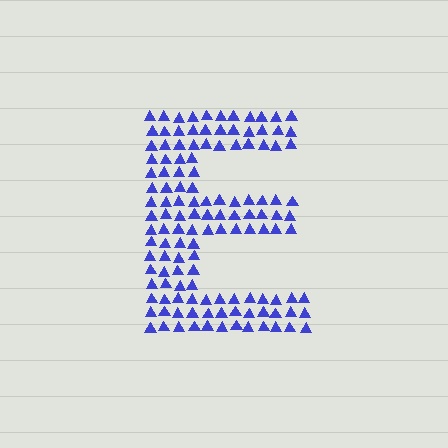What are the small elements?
The small elements are triangles.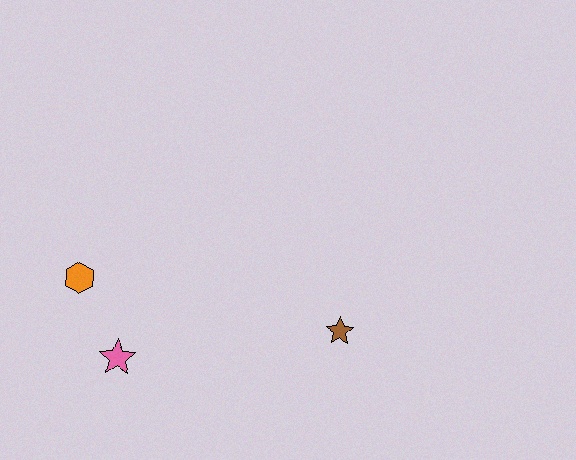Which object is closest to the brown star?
The pink star is closest to the brown star.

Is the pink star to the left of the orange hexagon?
No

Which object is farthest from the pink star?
The brown star is farthest from the pink star.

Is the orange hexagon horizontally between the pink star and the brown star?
No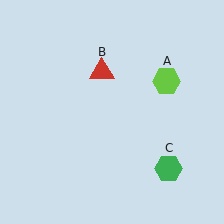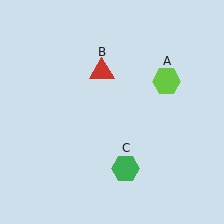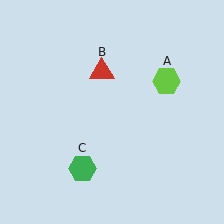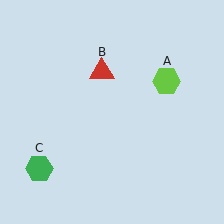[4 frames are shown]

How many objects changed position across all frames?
1 object changed position: green hexagon (object C).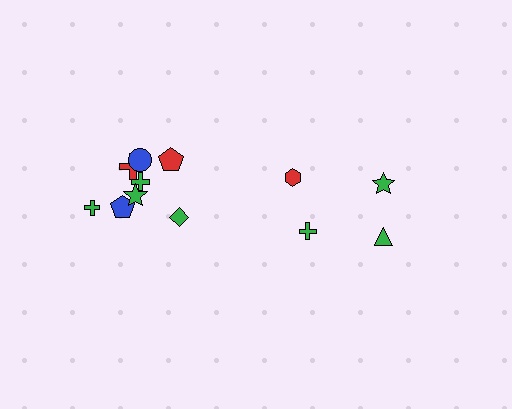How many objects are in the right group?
There are 4 objects.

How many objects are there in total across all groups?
There are 12 objects.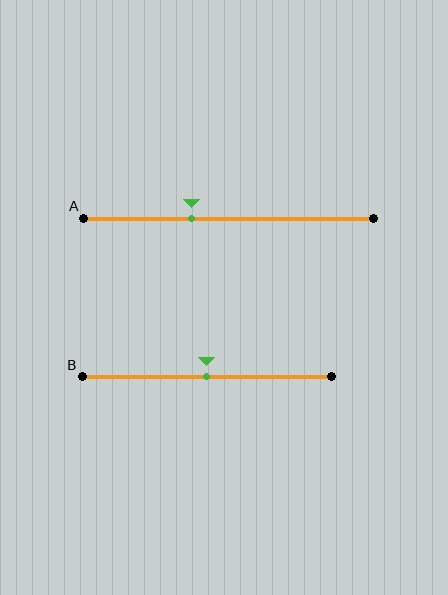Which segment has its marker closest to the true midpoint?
Segment B has its marker closest to the true midpoint.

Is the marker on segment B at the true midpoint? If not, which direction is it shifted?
Yes, the marker on segment B is at the true midpoint.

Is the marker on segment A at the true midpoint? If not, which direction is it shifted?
No, the marker on segment A is shifted to the left by about 13% of the segment length.